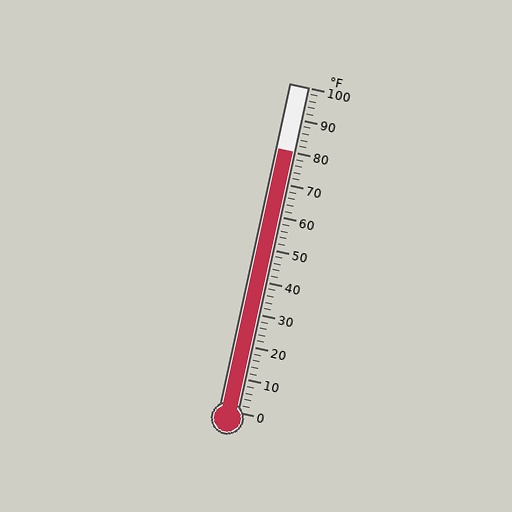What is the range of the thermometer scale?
The thermometer scale ranges from 0°F to 100°F.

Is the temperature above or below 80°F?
The temperature is at 80°F.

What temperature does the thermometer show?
The thermometer shows approximately 80°F.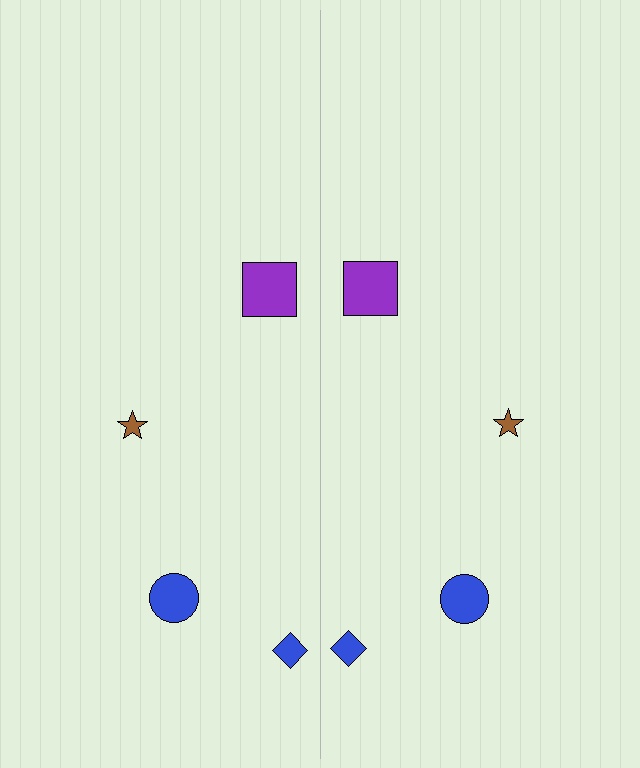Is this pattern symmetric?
Yes, this pattern has bilateral (reflection) symmetry.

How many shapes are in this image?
There are 8 shapes in this image.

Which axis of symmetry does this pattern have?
The pattern has a vertical axis of symmetry running through the center of the image.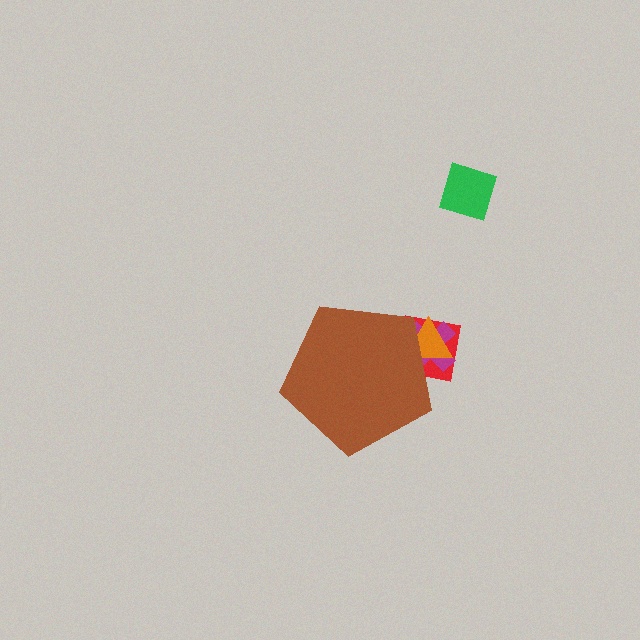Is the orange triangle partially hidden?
Yes, the orange triangle is partially hidden behind the brown pentagon.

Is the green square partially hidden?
No, the green square is fully visible.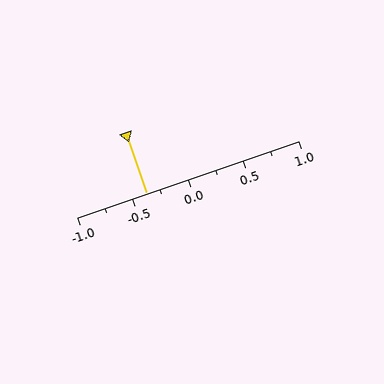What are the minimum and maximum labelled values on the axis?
The axis runs from -1.0 to 1.0.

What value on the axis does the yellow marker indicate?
The marker indicates approximately -0.38.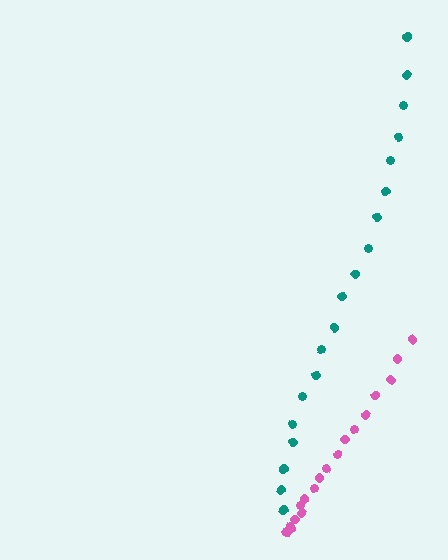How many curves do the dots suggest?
There are 2 distinct paths.